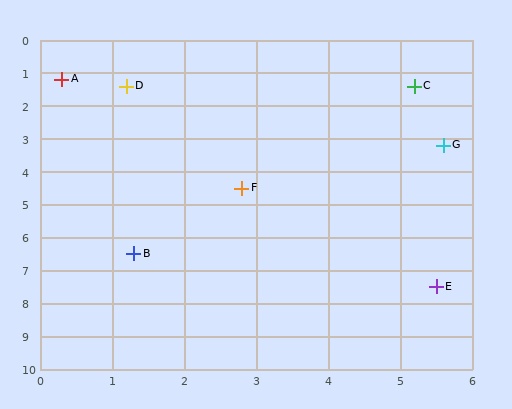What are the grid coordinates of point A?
Point A is at approximately (0.3, 1.2).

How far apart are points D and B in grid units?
Points D and B are about 5.1 grid units apart.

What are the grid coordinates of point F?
Point F is at approximately (2.8, 4.5).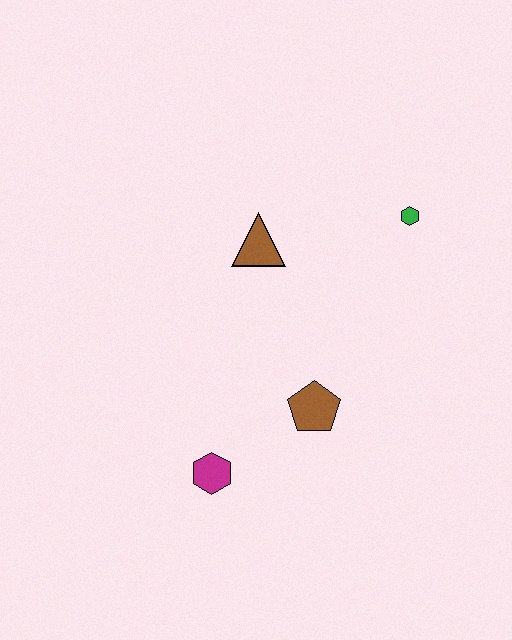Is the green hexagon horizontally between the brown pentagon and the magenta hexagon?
No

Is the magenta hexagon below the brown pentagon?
Yes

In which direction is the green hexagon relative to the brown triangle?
The green hexagon is to the right of the brown triangle.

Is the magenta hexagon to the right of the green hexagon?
No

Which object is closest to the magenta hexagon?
The brown pentagon is closest to the magenta hexagon.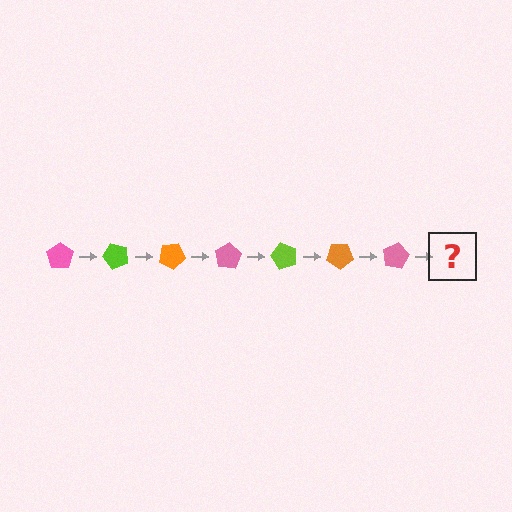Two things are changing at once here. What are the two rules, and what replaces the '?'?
The two rules are that it rotates 50 degrees each step and the color cycles through pink, lime, and orange. The '?' should be a lime pentagon, rotated 350 degrees from the start.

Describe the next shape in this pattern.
It should be a lime pentagon, rotated 350 degrees from the start.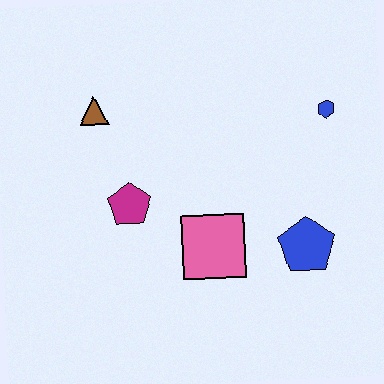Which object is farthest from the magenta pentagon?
The blue hexagon is farthest from the magenta pentagon.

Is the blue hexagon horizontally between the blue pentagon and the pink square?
No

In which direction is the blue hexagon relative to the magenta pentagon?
The blue hexagon is to the right of the magenta pentagon.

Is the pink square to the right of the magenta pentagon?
Yes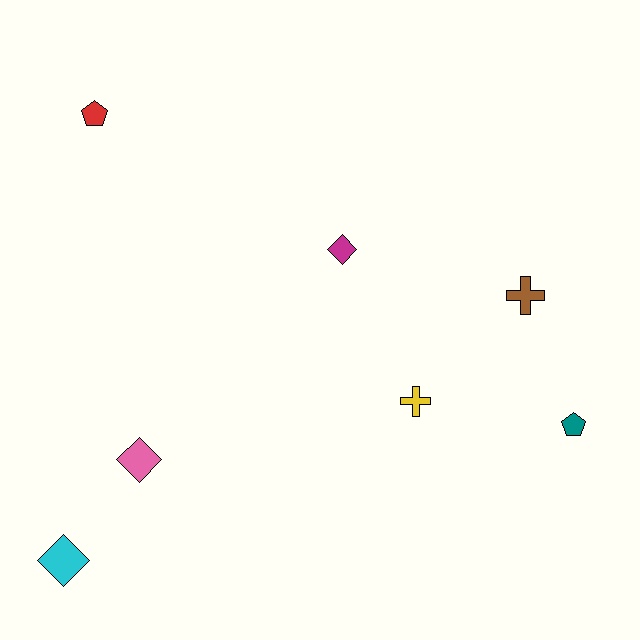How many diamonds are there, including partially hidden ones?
There are 3 diamonds.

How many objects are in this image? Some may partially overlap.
There are 7 objects.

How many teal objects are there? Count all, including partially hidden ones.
There is 1 teal object.